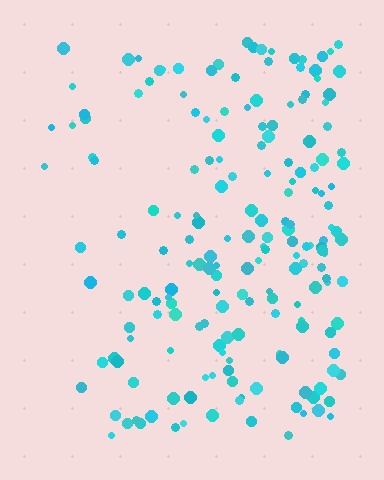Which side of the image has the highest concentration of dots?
The right.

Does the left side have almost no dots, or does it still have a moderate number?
Still a moderate number, just noticeably fewer than the right.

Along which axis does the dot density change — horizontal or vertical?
Horizontal.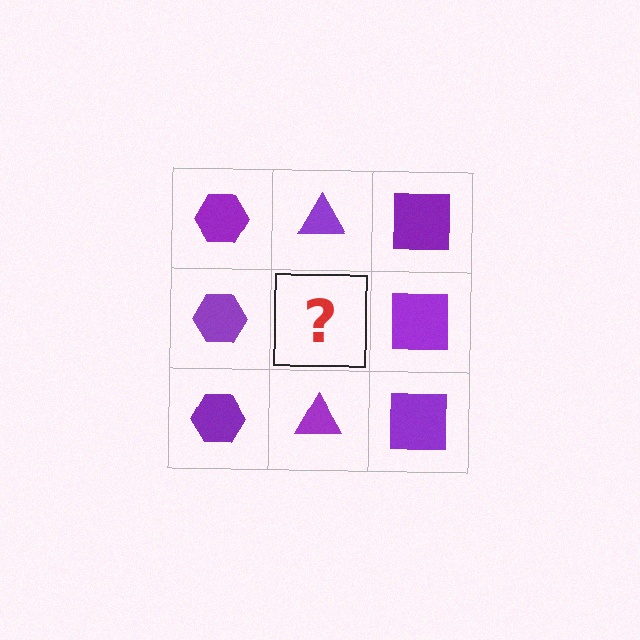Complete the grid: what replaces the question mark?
The question mark should be replaced with a purple triangle.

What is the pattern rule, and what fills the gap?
The rule is that each column has a consistent shape. The gap should be filled with a purple triangle.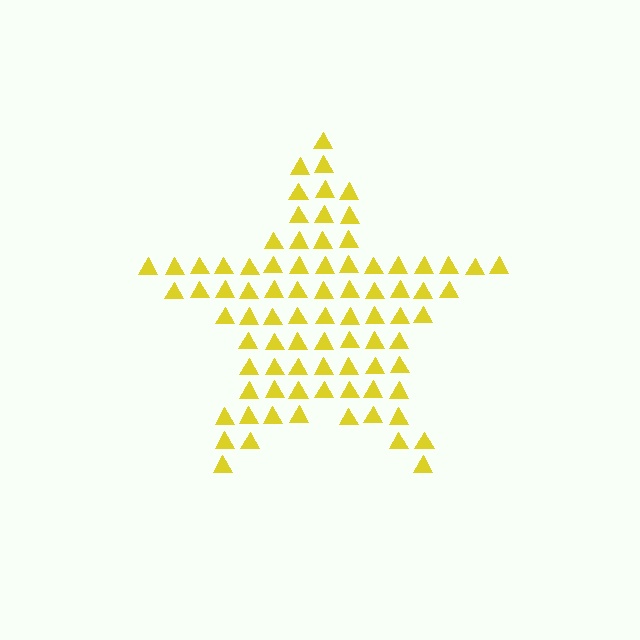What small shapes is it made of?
It is made of small triangles.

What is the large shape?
The large shape is a star.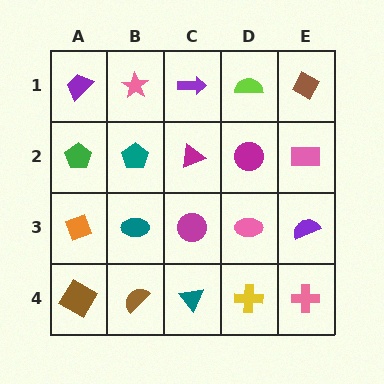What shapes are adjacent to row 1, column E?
A pink rectangle (row 2, column E), a lime semicircle (row 1, column D).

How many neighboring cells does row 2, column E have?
3.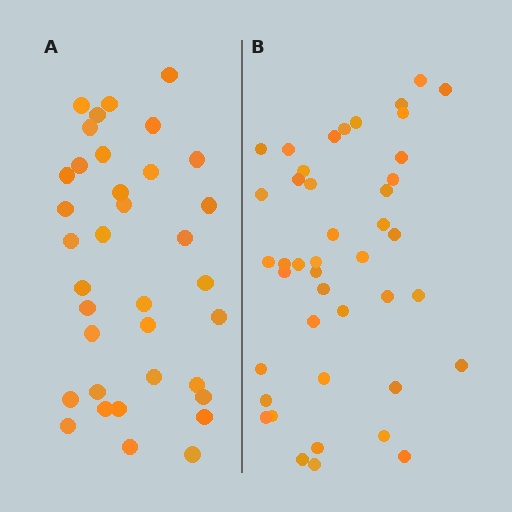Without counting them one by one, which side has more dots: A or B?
Region B (the right region) has more dots.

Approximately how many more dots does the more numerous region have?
Region B has roughly 8 or so more dots than region A.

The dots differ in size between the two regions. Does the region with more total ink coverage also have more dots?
No. Region A has more total ink coverage because its dots are larger, but region B actually contains more individual dots. Total area can be misleading — the number of items is what matters here.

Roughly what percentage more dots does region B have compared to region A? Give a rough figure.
About 20% more.